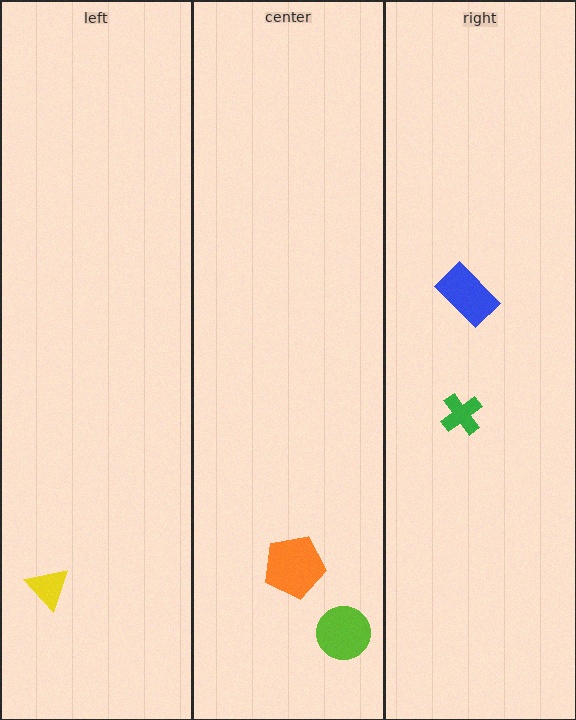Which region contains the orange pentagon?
The center region.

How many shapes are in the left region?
1.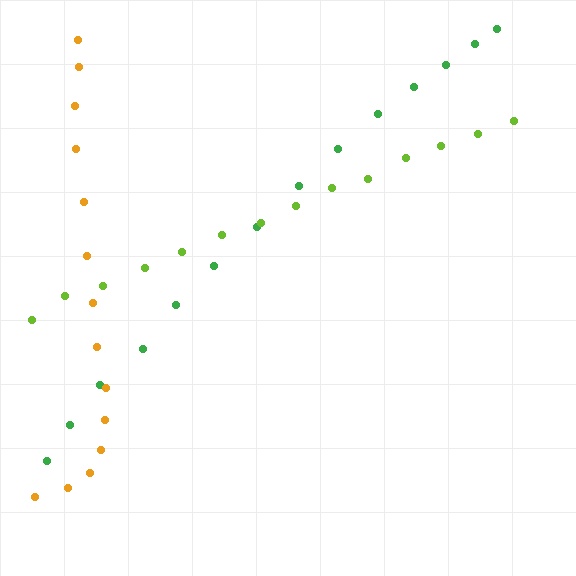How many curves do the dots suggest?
There are 3 distinct paths.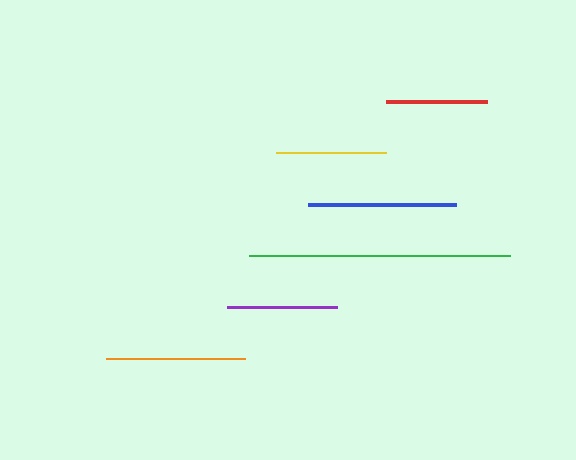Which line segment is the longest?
The green line is the longest at approximately 261 pixels.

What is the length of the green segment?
The green segment is approximately 261 pixels long.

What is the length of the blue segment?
The blue segment is approximately 148 pixels long.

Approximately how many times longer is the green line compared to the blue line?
The green line is approximately 1.8 times the length of the blue line.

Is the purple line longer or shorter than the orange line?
The orange line is longer than the purple line.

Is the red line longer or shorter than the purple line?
The purple line is longer than the red line.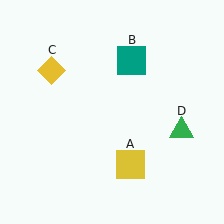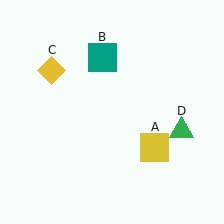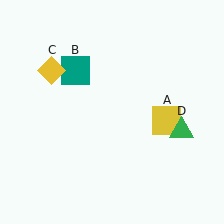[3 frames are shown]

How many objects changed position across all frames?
2 objects changed position: yellow square (object A), teal square (object B).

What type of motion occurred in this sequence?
The yellow square (object A), teal square (object B) rotated counterclockwise around the center of the scene.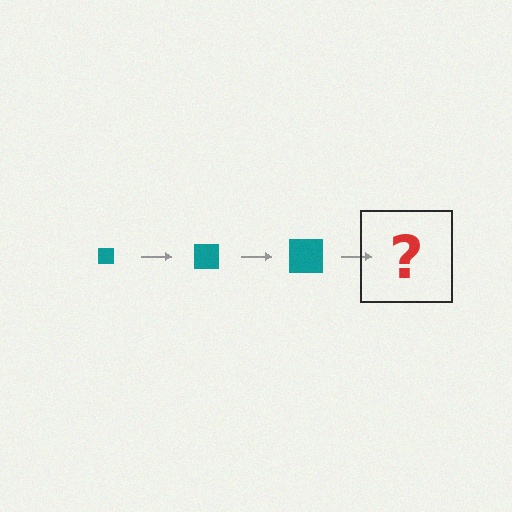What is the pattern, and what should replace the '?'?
The pattern is that the square gets progressively larger each step. The '?' should be a teal square, larger than the previous one.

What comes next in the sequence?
The next element should be a teal square, larger than the previous one.